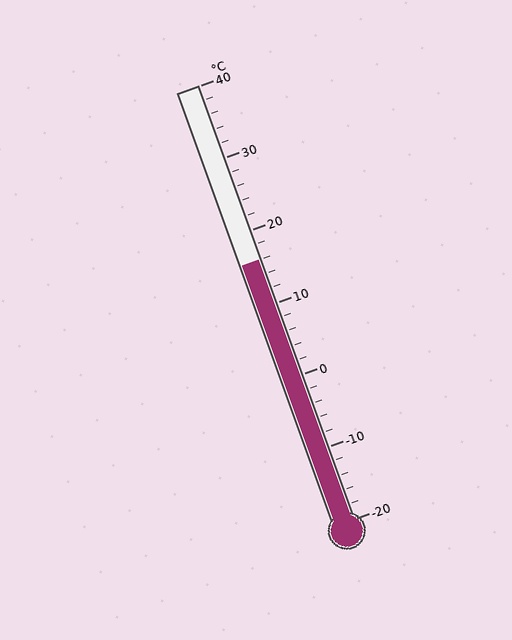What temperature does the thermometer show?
The thermometer shows approximately 16°C.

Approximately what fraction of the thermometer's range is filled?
The thermometer is filled to approximately 60% of its range.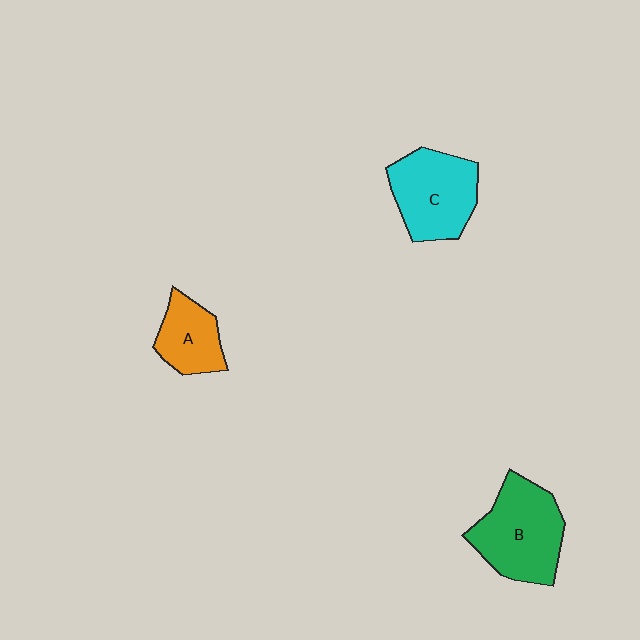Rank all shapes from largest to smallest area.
From largest to smallest: B (green), C (cyan), A (orange).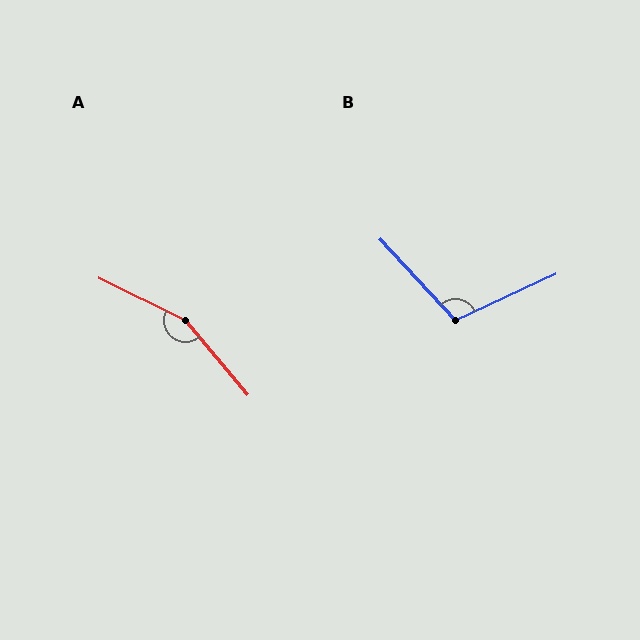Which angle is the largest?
A, at approximately 156 degrees.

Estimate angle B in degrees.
Approximately 108 degrees.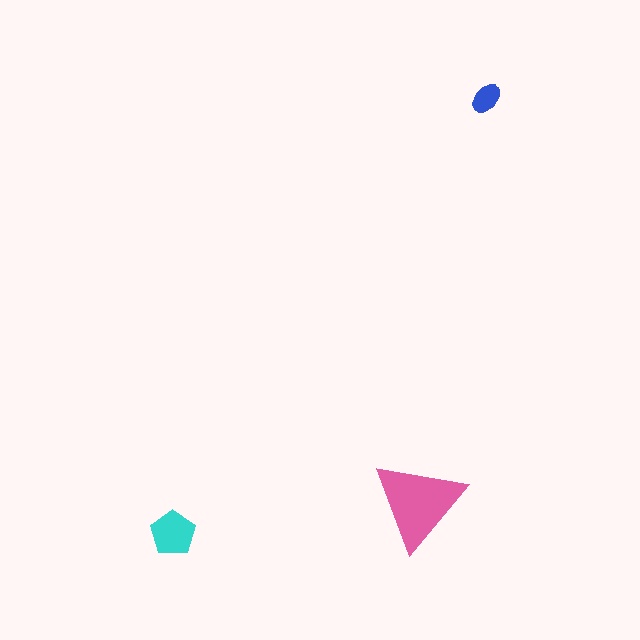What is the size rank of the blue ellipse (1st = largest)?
3rd.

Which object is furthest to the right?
The blue ellipse is rightmost.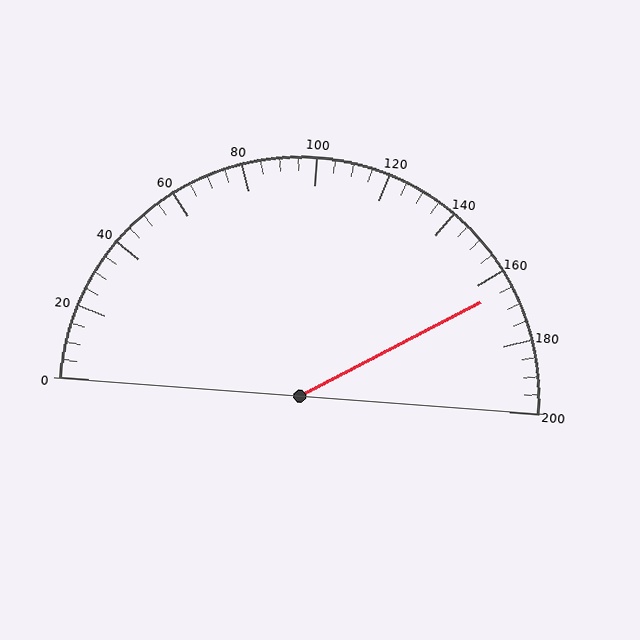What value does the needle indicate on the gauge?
The needle indicates approximately 165.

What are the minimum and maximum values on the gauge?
The gauge ranges from 0 to 200.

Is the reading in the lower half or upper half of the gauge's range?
The reading is in the upper half of the range (0 to 200).